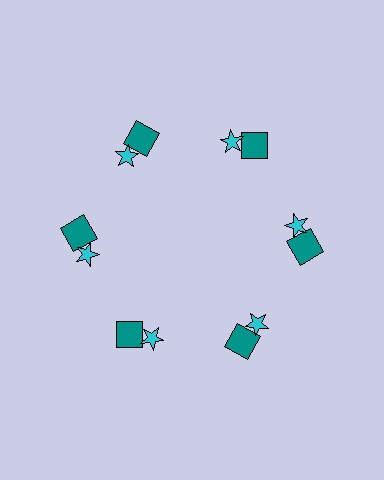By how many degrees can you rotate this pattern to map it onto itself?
The pattern maps onto itself every 60 degrees of rotation.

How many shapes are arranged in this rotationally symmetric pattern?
There are 12 shapes, arranged in 6 groups of 2.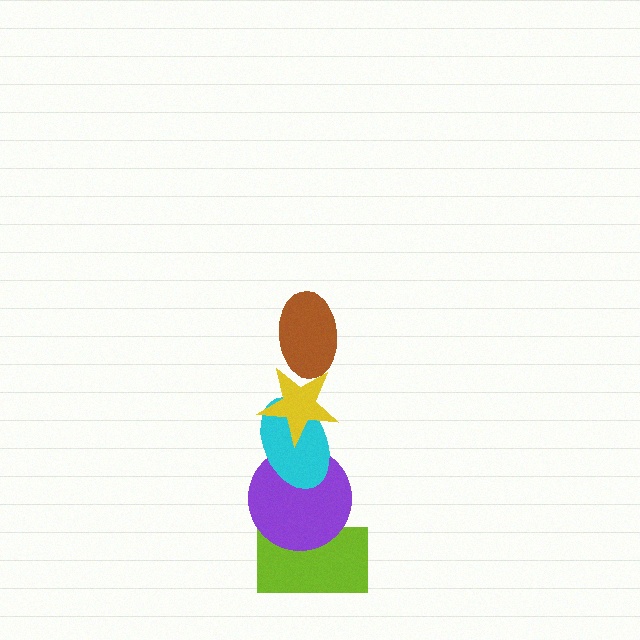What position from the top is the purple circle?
The purple circle is 4th from the top.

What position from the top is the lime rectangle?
The lime rectangle is 5th from the top.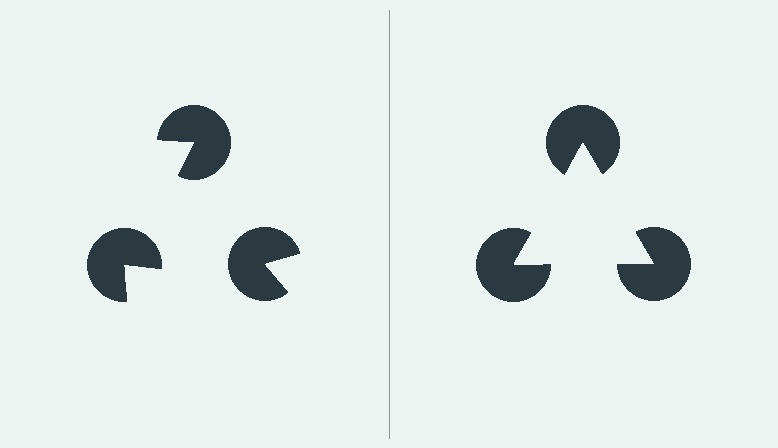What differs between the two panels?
The pac-man discs are positioned identically on both sides; only the wedge orientations differ. On the right they align to a triangle; on the left they are misaligned.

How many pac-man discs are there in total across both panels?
6 — 3 on each side.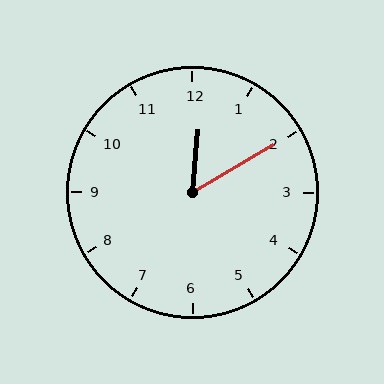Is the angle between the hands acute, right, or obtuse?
It is acute.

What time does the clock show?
12:10.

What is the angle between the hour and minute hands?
Approximately 55 degrees.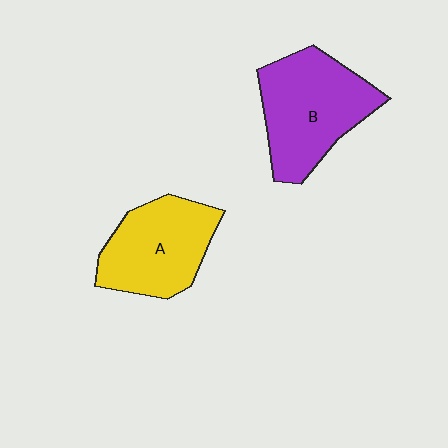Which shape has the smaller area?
Shape A (yellow).